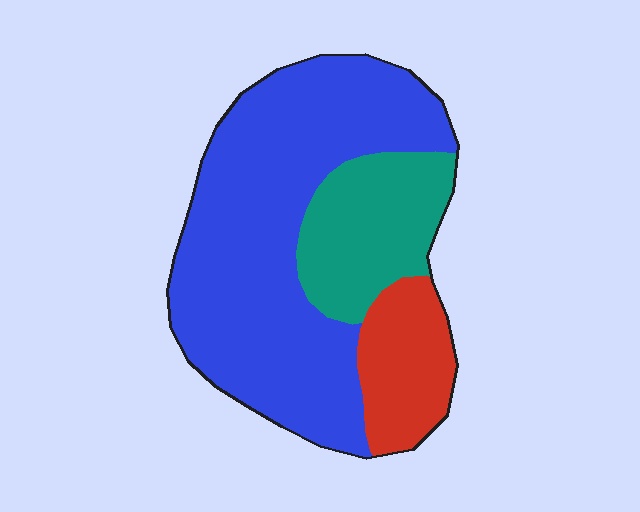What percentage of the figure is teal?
Teal covers roughly 20% of the figure.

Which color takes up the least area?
Red, at roughly 15%.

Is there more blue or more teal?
Blue.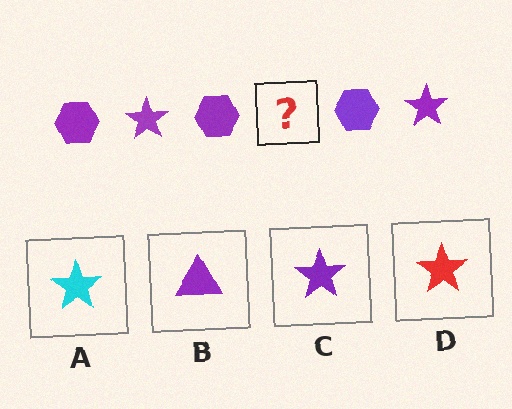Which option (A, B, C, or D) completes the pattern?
C.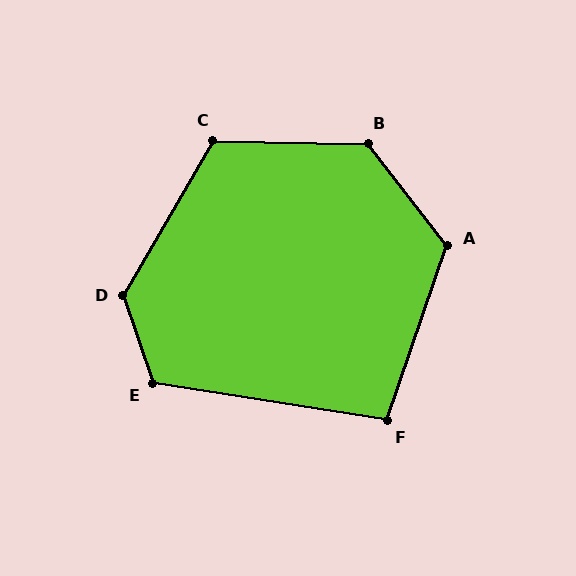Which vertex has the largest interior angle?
D, at approximately 131 degrees.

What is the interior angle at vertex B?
Approximately 129 degrees (obtuse).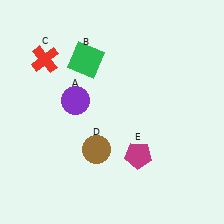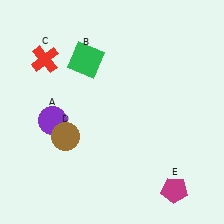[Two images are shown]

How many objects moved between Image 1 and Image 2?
3 objects moved between the two images.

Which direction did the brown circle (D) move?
The brown circle (D) moved left.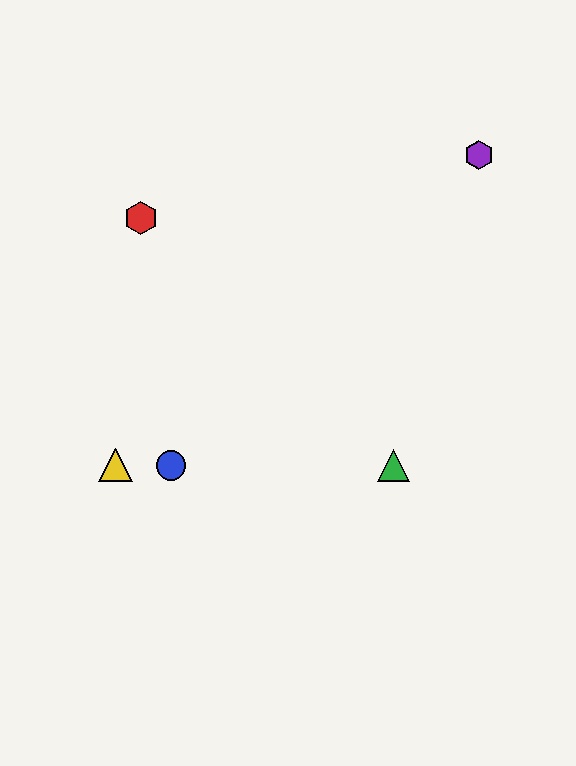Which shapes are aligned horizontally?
The blue circle, the green triangle, the yellow triangle are aligned horizontally.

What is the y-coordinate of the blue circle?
The blue circle is at y≈465.